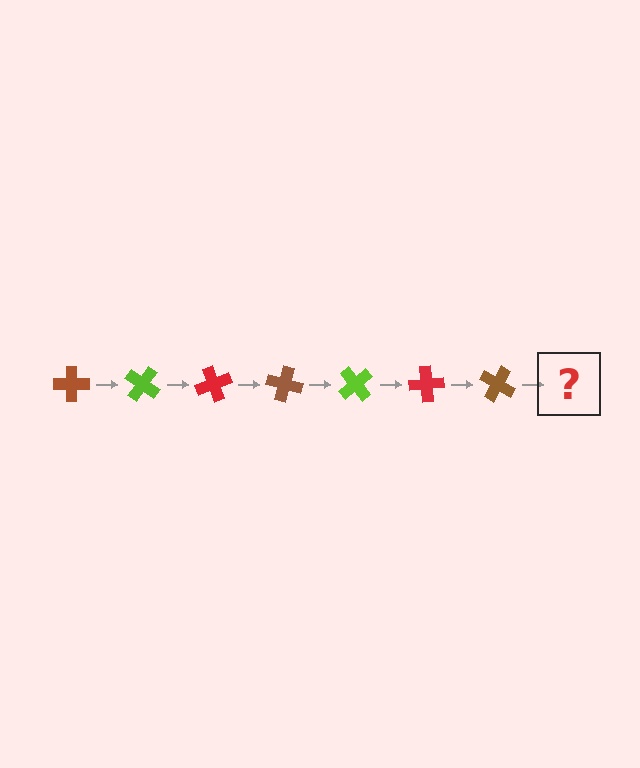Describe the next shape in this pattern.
It should be a lime cross, rotated 245 degrees from the start.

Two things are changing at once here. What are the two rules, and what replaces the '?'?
The two rules are that it rotates 35 degrees each step and the color cycles through brown, lime, and red. The '?' should be a lime cross, rotated 245 degrees from the start.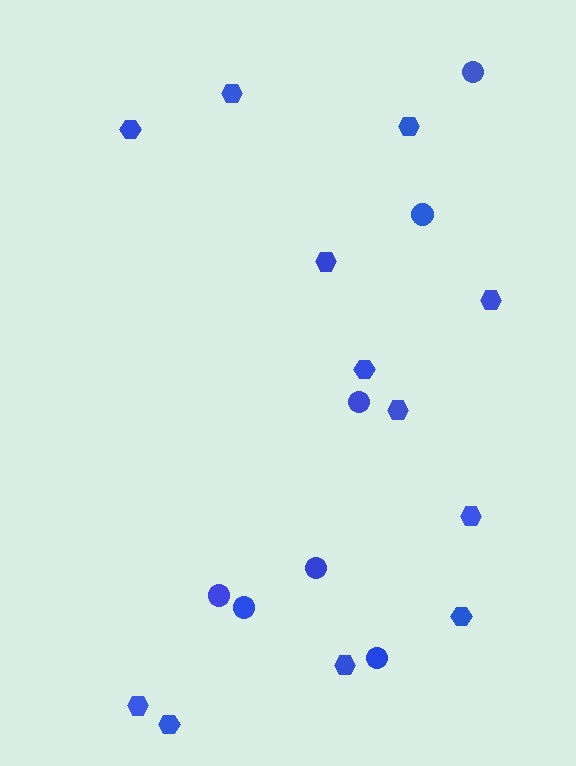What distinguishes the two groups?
There are 2 groups: one group of circles (7) and one group of hexagons (12).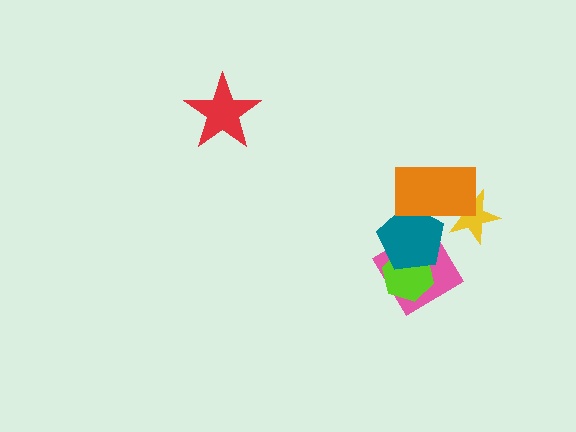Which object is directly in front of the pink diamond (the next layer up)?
The lime hexagon is directly in front of the pink diamond.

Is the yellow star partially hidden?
Yes, it is partially covered by another shape.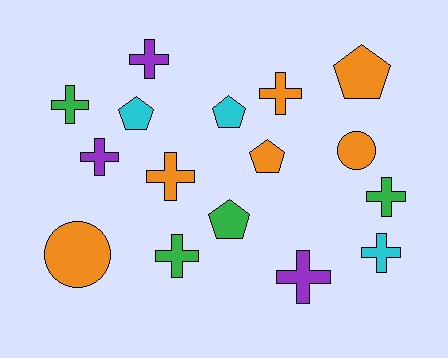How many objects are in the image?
There are 16 objects.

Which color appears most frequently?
Orange, with 6 objects.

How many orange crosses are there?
There are 2 orange crosses.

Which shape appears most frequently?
Cross, with 9 objects.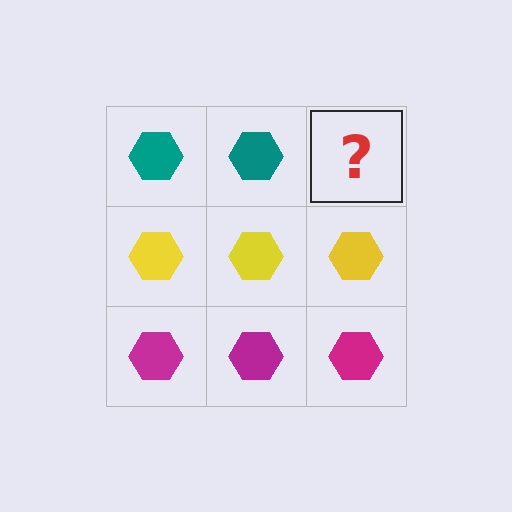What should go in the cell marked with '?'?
The missing cell should contain a teal hexagon.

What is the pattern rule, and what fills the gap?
The rule is that each row has a consistent color. The gap should be filled with a teal hexagon.